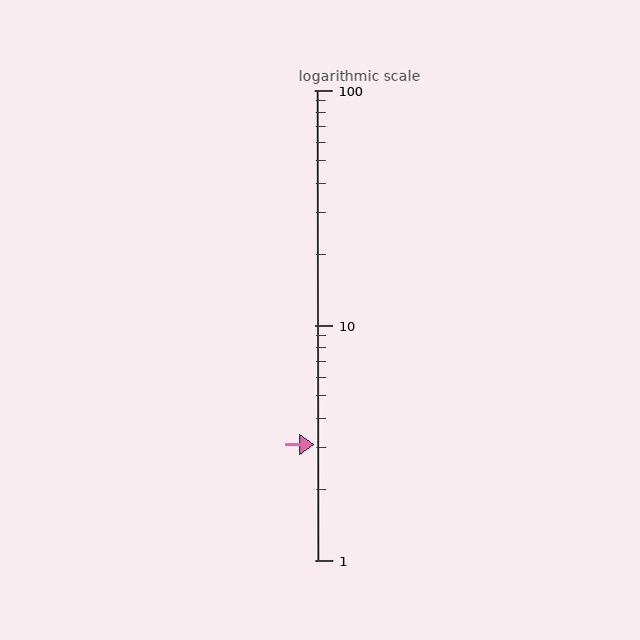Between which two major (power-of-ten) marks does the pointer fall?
The pointer is between 1 and 10.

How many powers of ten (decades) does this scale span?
The scale spans 2 decades, from 1 to 100.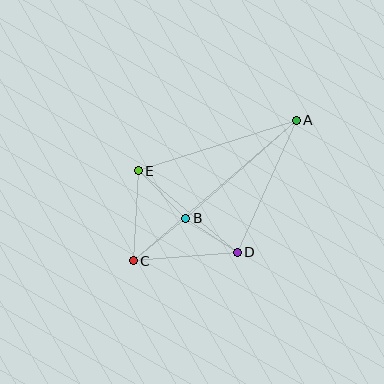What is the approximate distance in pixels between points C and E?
The distance between C and E is approximately 90 pixels.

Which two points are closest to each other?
Points B and D are closest to each other.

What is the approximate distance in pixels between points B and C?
The distance between B and C is approximately 68 pixels.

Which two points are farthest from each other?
Points A and C are farthest from each other.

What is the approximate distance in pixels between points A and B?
The distance between A and B is approximately 148 pixels.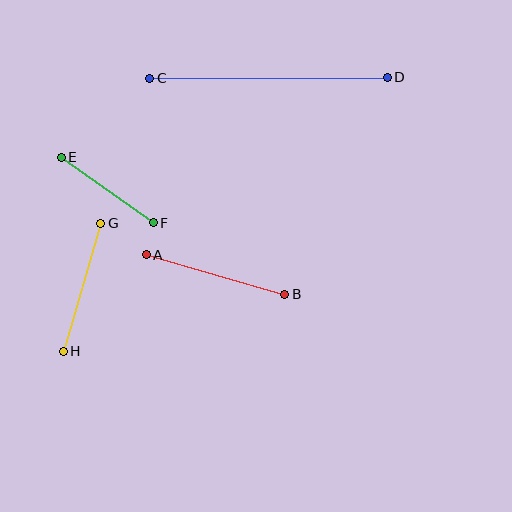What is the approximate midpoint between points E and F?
The midpoint is at approximately (107, 190) pixels.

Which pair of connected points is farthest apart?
Points C and D are farthest apart.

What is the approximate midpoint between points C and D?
The midpoint is at approximately (268, 78) pixels.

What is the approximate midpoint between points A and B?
The midpoint is at approximately (215, 275) pixels.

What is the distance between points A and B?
The distance is approximately 144 pixels.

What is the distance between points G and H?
The distance is approximately 134 pixels.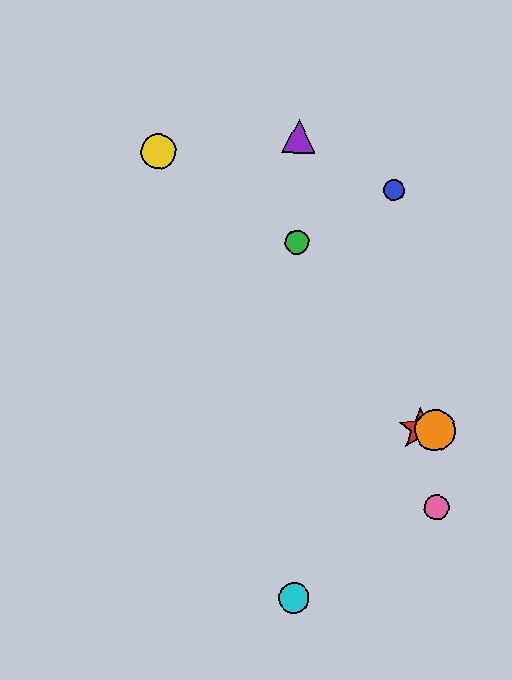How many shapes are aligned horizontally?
2 shapes (the red star, the orange circle) are aligned horizontally.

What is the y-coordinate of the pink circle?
The pink circle is at y≈508.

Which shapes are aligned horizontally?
The red star, the orange circle are aligned horizontally.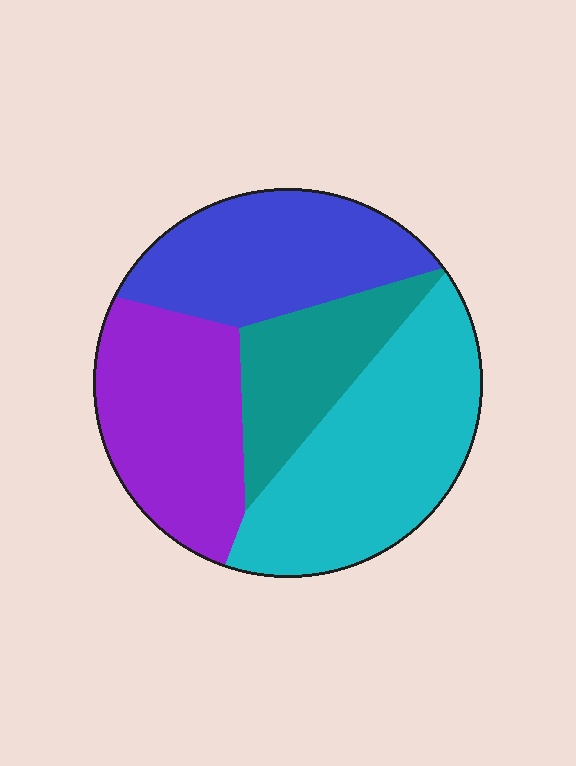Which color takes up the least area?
Teal, at roughly 15%.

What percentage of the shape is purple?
Purple takes up between a sixth and a third of the shape.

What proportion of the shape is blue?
Blue covers 24% of the shape.